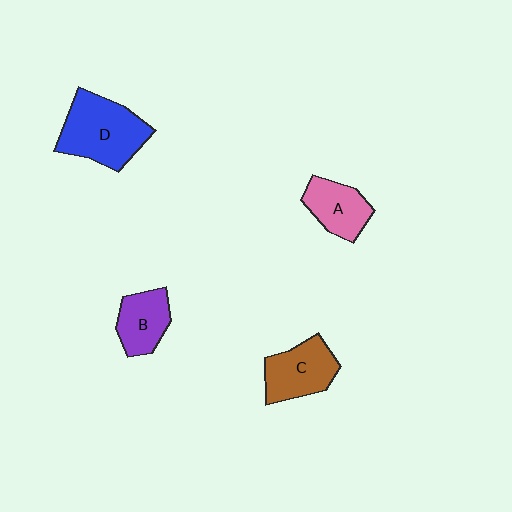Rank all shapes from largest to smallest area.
From largest to smallest: D (blue), C (brown), A (pink), B (purple).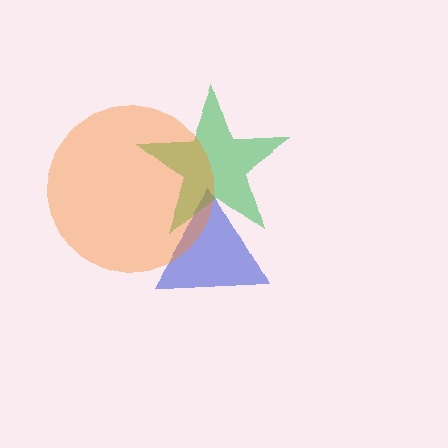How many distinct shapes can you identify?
There are 3 distinct shapes: a blue triangle, a green star, an orange circle.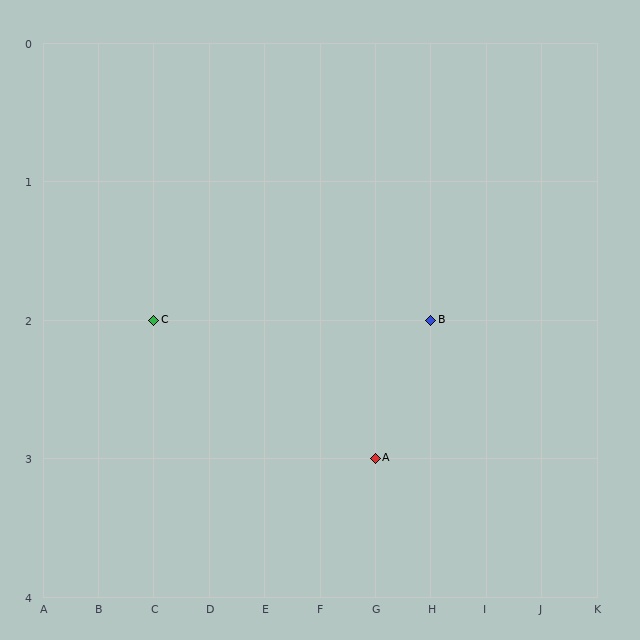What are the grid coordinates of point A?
Point A is at grid coordinates (G, 3).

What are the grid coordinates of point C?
Point C is at grid coordinates (C, 2).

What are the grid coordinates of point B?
Point B is at grid coordinates (H, 2).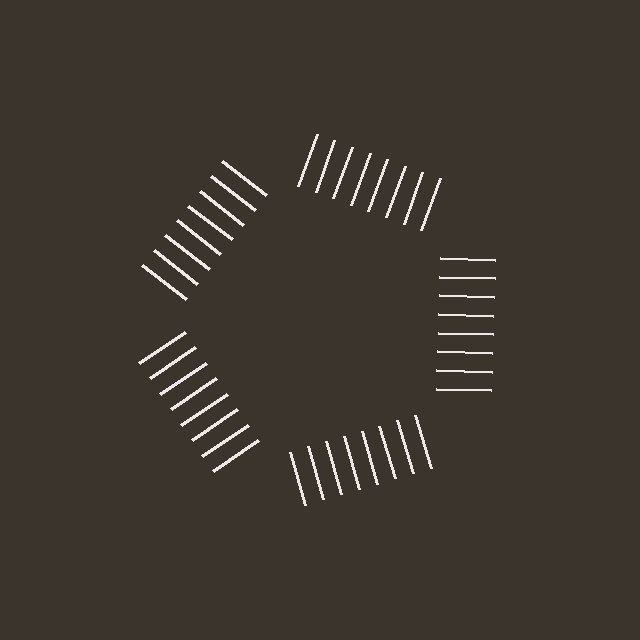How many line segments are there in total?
40 — 8 along each of the 5 edges.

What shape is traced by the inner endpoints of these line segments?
An illusory pentagon — the line segments terminate on its edges but no continuous stroke is drawn.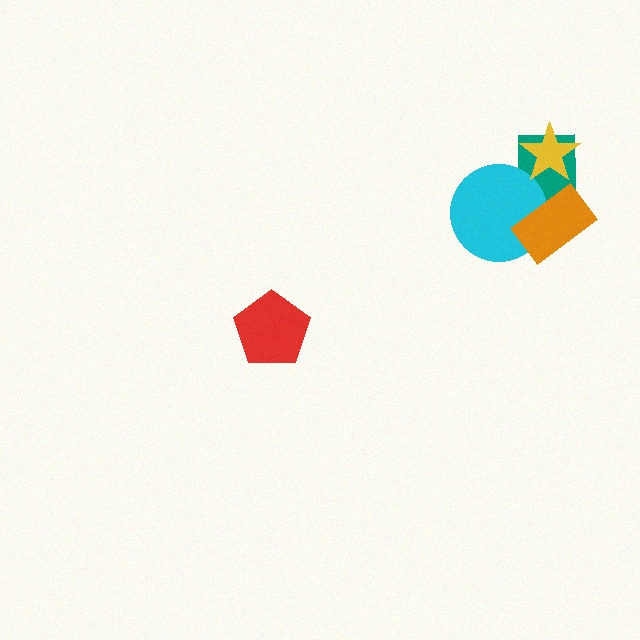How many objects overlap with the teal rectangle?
3 objects overlap with the teal rectangle.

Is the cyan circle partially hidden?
Yes, it is partially covered by another shape.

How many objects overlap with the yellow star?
1 object overlaps with the yellow star.